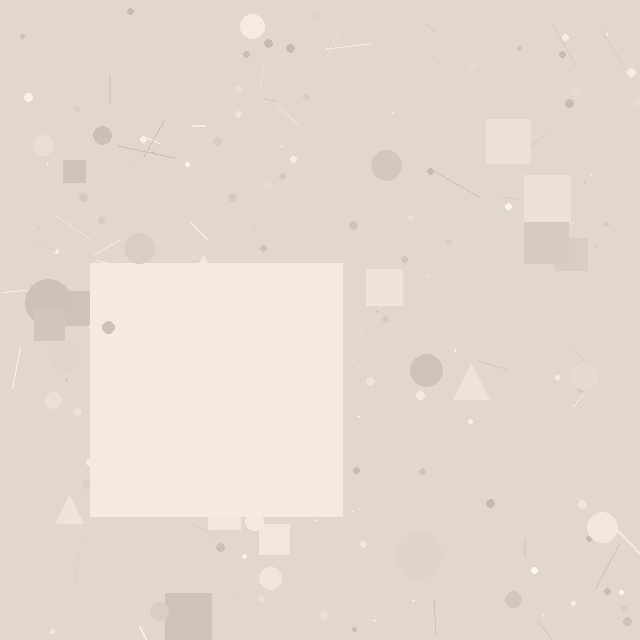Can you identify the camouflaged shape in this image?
The camouflaged shape is a square.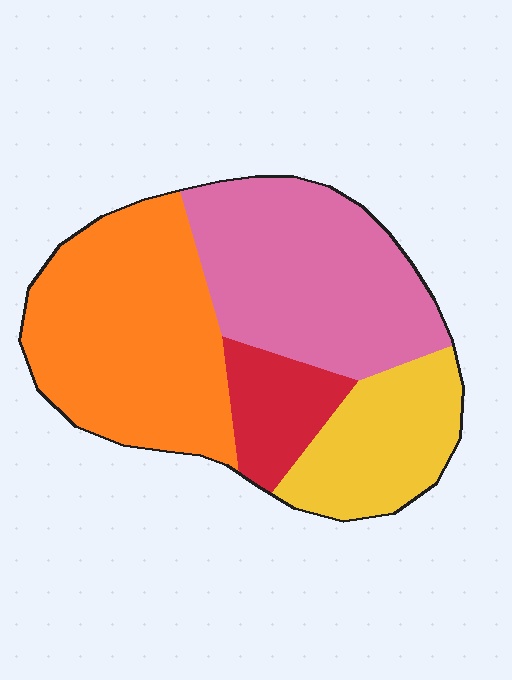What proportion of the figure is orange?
Orange takes up about three eighths (3/8) of the figure.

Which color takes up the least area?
Red, at roughly 10%.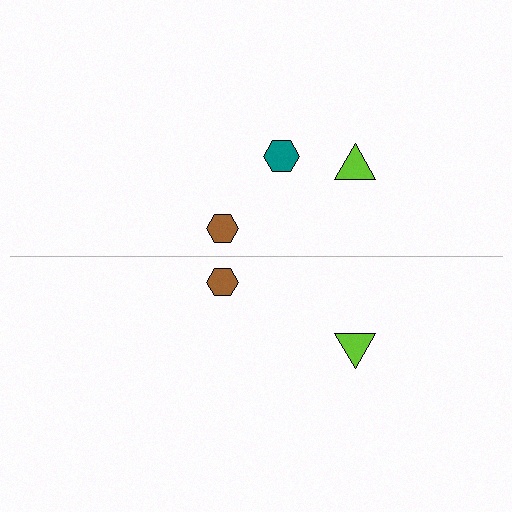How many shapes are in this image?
There are 5 shapes in this image.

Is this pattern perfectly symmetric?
No, the pattern is not perfectly symmetric. A teal hexagon is missing from the bottom side.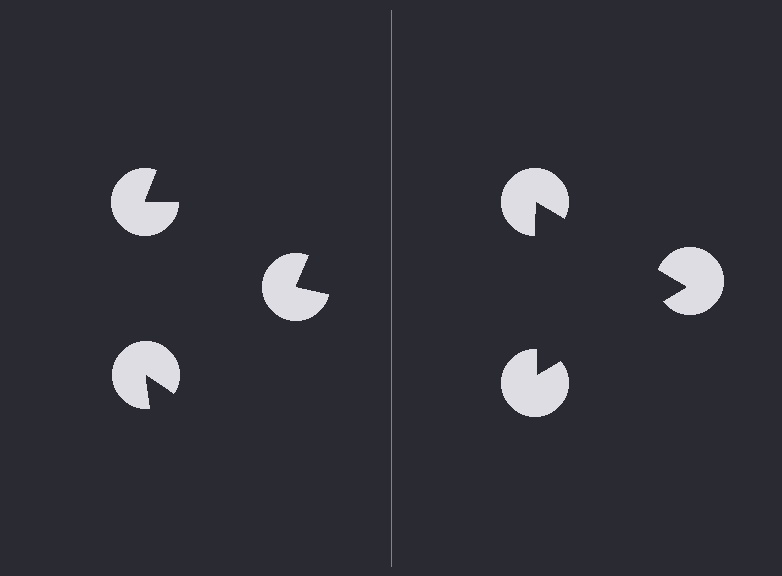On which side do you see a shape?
An illusory triangle appears on the right side. On the left side the wedge cuts are rotated, so no coherent shape forms.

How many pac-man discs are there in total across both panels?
6 — 3 on each side.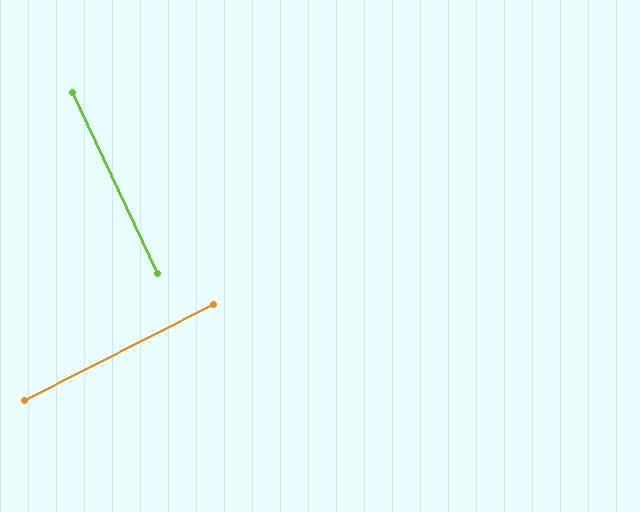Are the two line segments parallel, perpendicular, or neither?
Perpendicular — they meet at approximately 88°.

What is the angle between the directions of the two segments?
Approximately 88 degrees.